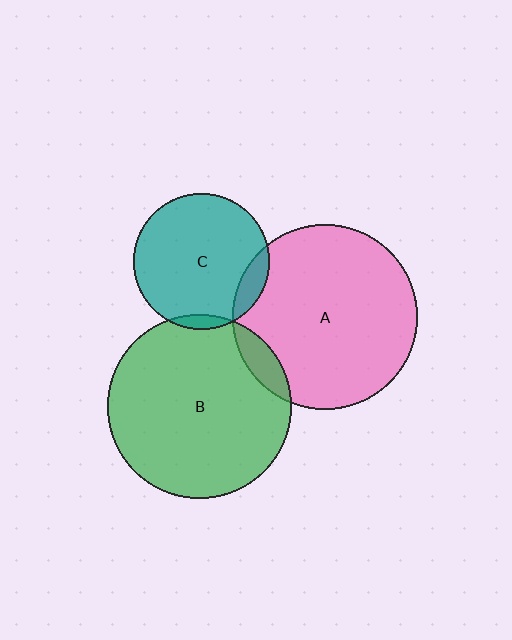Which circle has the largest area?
Circle A (pink).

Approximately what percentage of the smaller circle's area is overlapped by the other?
Approximately 10%.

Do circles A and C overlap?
Yes.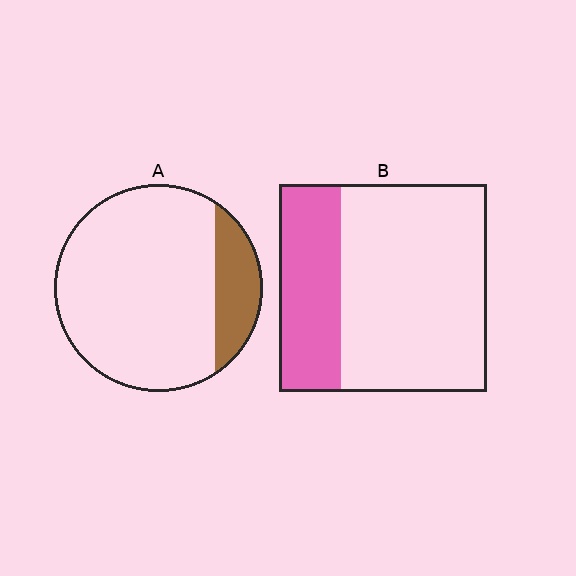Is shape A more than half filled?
No.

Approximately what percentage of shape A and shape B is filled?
A is approximately 15% and B is approximately 30%.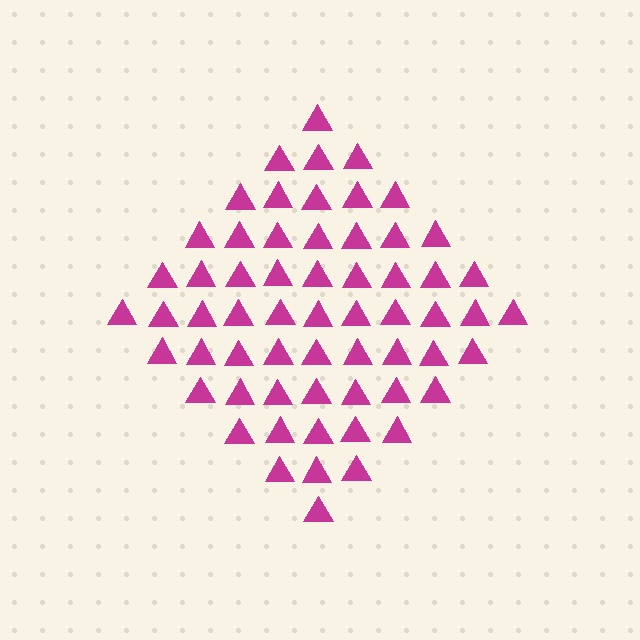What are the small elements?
The small elements are triangles.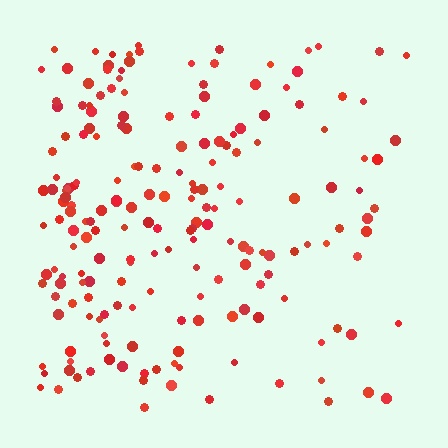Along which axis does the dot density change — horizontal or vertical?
Horizontal.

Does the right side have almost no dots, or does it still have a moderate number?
Still a moderate number, just noticeably fewer than the left.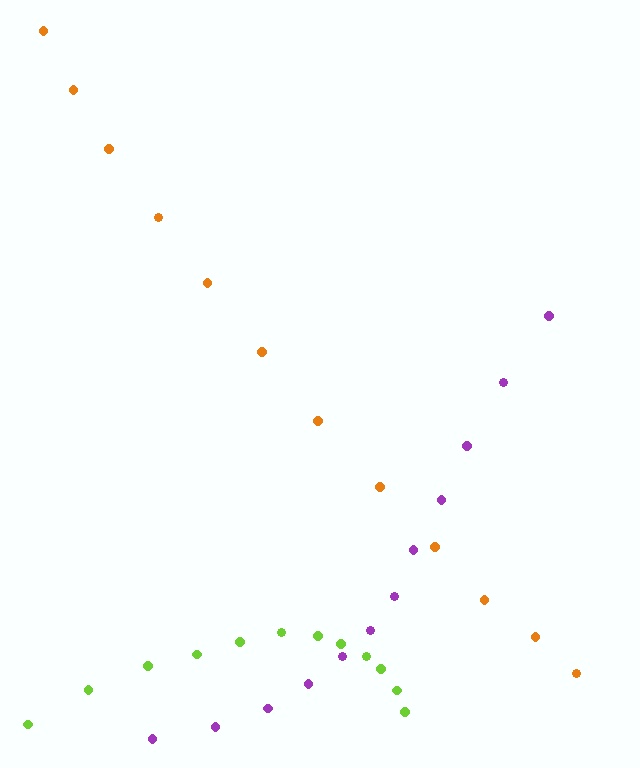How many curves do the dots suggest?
There are 3 distinct paths.